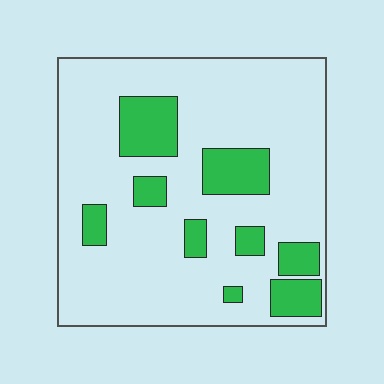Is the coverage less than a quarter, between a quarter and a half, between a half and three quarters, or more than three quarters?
Less than a quarter.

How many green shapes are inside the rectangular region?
9.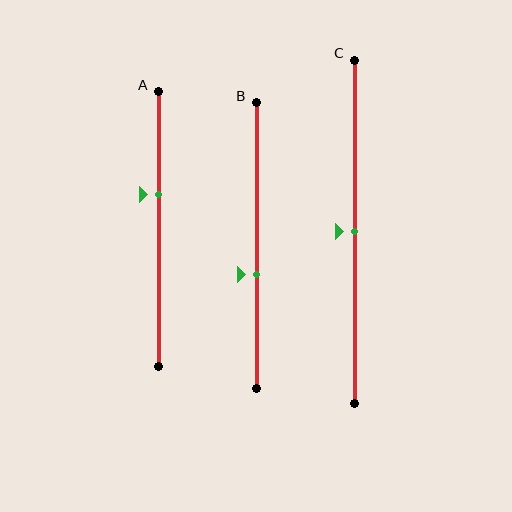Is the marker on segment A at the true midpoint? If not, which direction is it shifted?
No, the marker on segment A is shifted upward by about 13% of the segment length.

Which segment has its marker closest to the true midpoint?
Segment C has its marker closest to the true midpoint.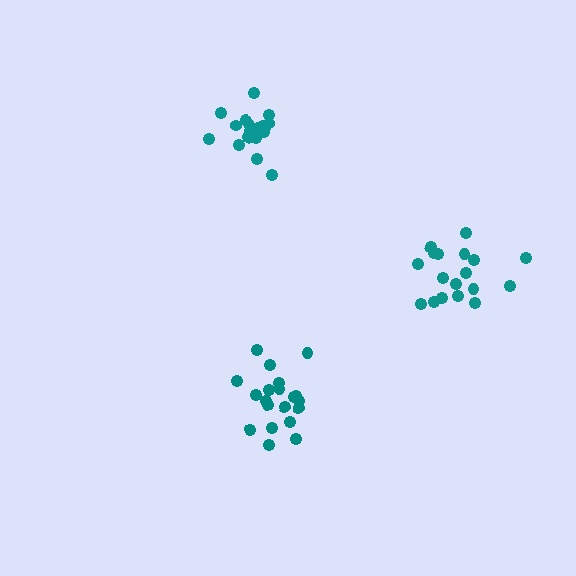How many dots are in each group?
Group 1: 20 dots, Group 2: 18 dots, Group 3: 18 dots (56 total).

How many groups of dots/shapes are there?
There are 3 groups.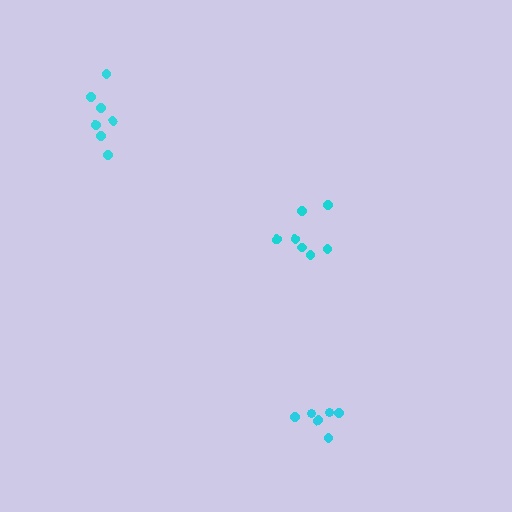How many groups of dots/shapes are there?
There are 3 groups.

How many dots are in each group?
Group 1: 7 dots, Group 2: 7 dots, Group 3: 6 dots (20 total).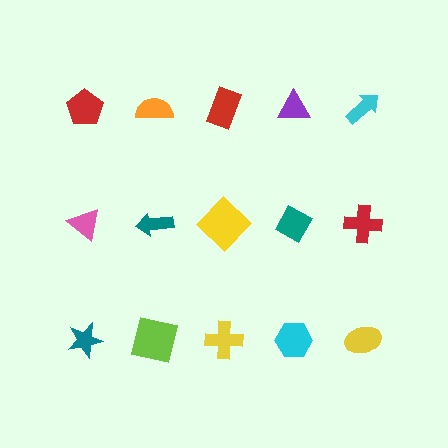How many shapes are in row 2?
5 shapes.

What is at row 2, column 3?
A yellow diamond.